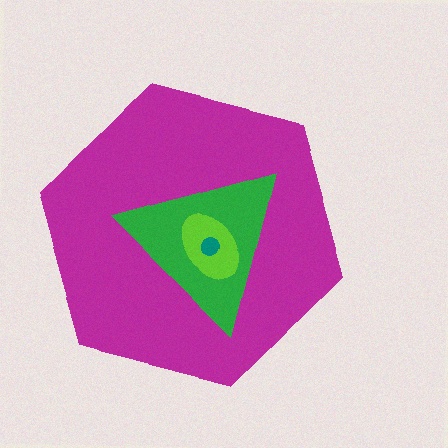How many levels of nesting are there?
4.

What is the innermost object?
The teal circle.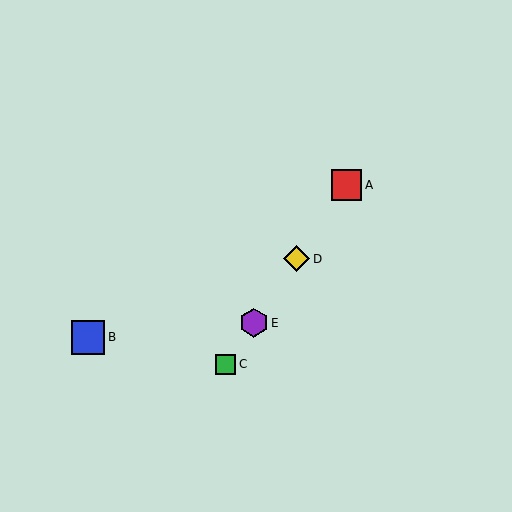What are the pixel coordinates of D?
Object D is at (297, 259).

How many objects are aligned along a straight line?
4 objects (A, C, D, E) are aligned along a straight line.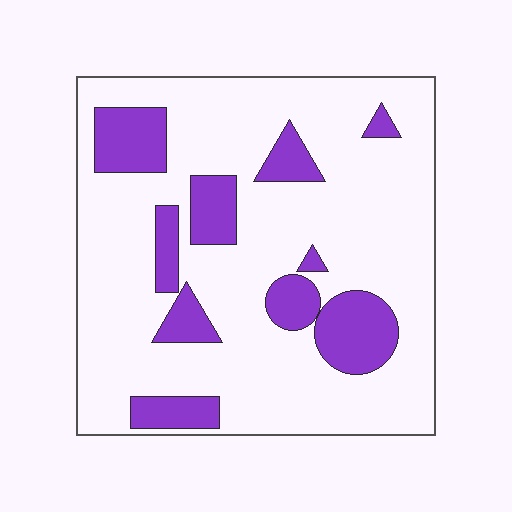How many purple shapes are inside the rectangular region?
10.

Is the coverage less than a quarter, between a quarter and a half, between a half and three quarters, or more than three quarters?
Less than a quarter.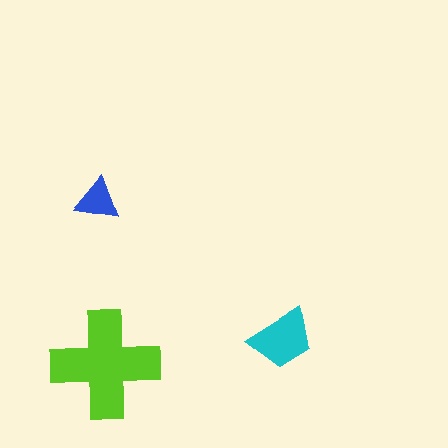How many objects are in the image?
There are 3 objects in the image.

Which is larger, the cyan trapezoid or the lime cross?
The lime cross.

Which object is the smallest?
The blue triangle.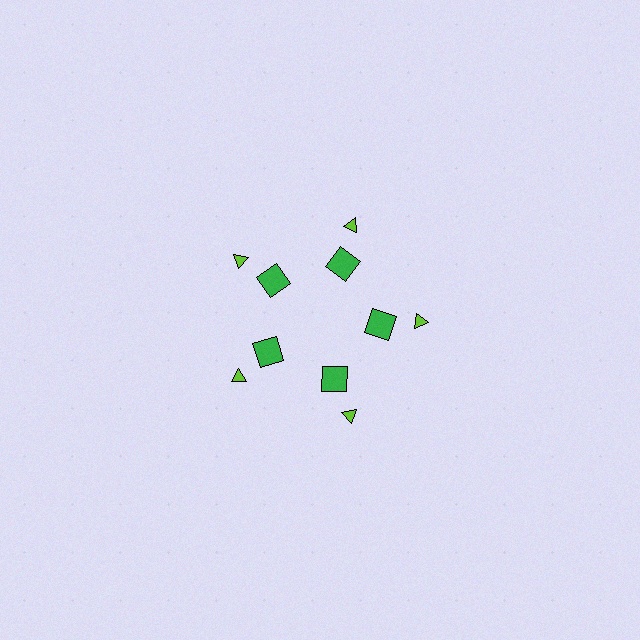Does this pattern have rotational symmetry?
Yes, this pattern has 5-fold rotational symmetry. It looks the same after rotating 72 degrees around the center.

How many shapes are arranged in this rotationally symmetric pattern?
There are 10 shapes, arranged in 5 groups of 2.